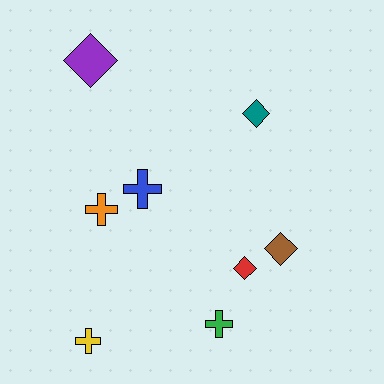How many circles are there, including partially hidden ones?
There are no circles.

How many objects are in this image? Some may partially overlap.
There are 8 objects.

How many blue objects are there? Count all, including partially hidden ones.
There is 1 blue object.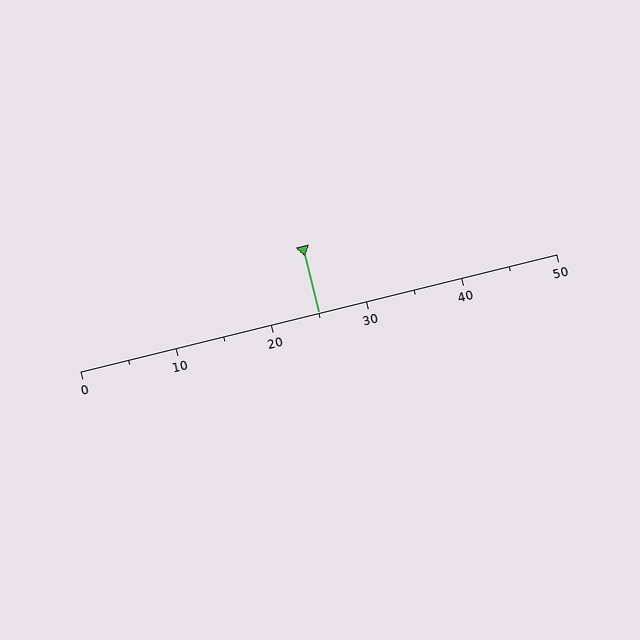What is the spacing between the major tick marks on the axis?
The major ticks are spaced 10 apart.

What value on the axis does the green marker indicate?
The marker indicates approximately 25.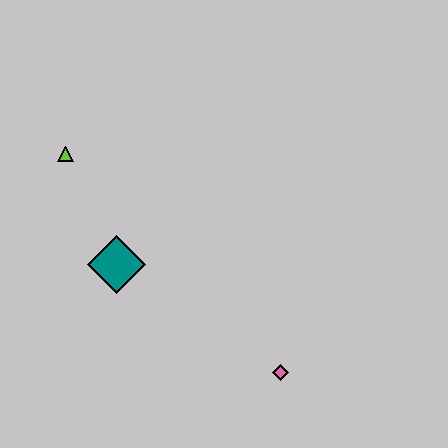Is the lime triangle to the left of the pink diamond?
Yes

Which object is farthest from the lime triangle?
The pink diamond is farthest from the lime triangle.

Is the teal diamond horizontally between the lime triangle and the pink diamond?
Yes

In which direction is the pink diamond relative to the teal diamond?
The pink diamond is to the right of the teal diamond.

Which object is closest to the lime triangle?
The teal diamond is closest to the lime triangle.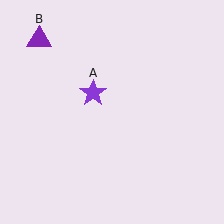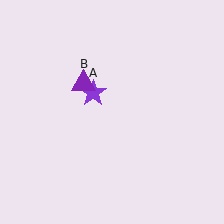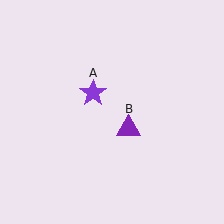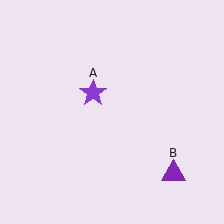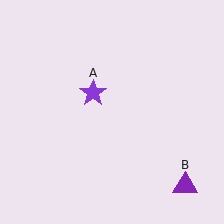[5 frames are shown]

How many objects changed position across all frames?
1 object changed position: purple triangle (object B).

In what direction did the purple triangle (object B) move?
The purple triangle (object B) moved down and to the right.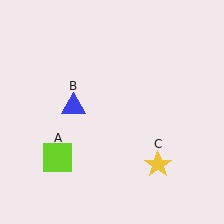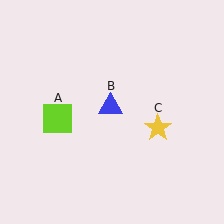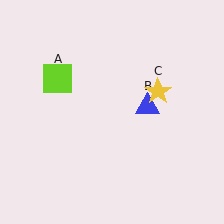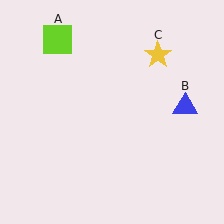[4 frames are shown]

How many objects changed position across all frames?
3 objects changed position: lime square (object A), blue triangle (object B), yellow star (object C).